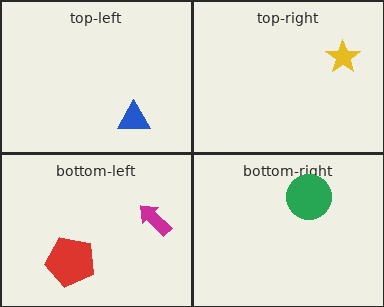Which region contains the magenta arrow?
The bottom-left region.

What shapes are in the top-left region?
The blue triangle.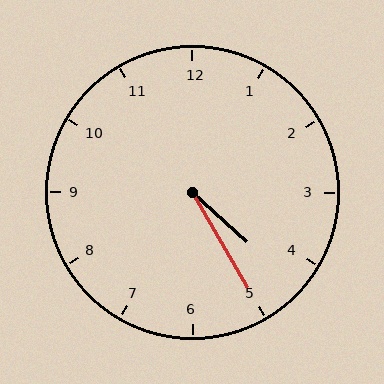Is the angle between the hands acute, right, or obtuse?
It is acute.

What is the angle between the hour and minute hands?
Approximately 18 degrees.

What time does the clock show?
4:25.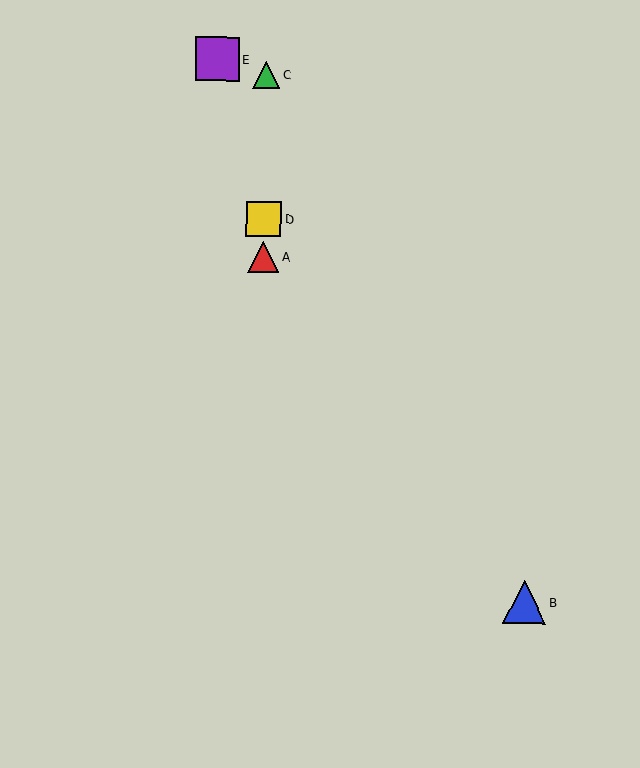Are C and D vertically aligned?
Yes, both are at x≈266.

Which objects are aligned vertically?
Objects A, C, D are aligned vertically.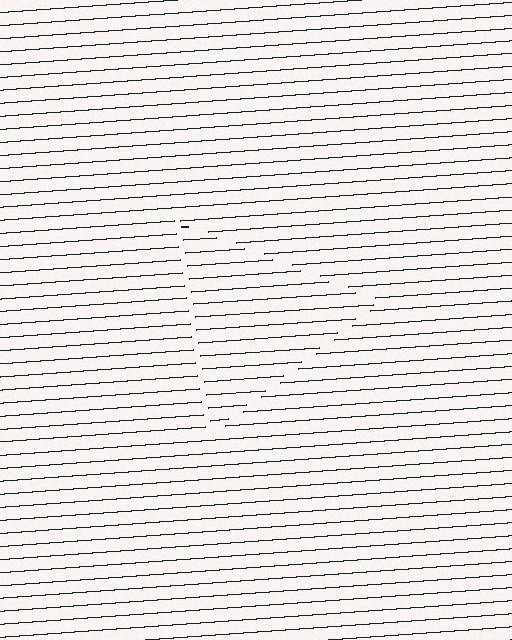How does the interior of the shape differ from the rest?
The interior of the shape contains the same grating, shifted by half a period — the contour is defined by the phase discontinuity where line-ends from the inner and outer gratings abut.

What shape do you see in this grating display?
An illusory triangle. The interior of the shape contains the same grating, shifted by half a period — the contour is defined by the phase discontinuity where line-ends from the inner and outer gratings abut.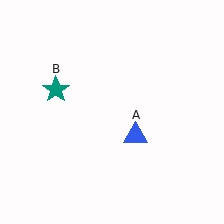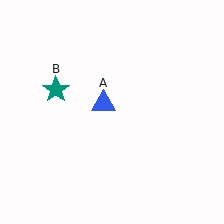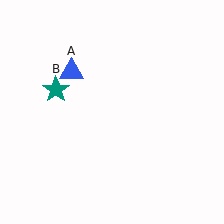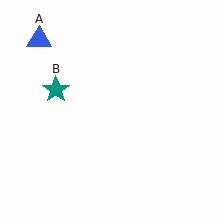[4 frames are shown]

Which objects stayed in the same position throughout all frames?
Teal star (object B) remained stationary.